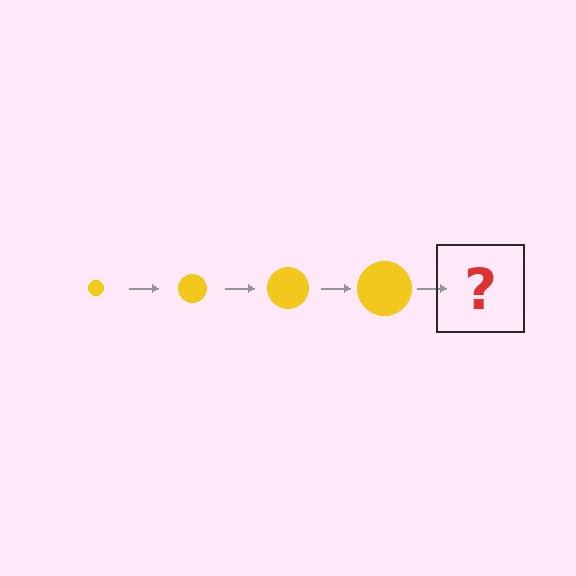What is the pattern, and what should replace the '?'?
The pattern is that the circle gets progressively larger each step. The '?' should be a yellow circle, larger than the previous one.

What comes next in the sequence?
The next element should be a yellow circle, larger than the previous one.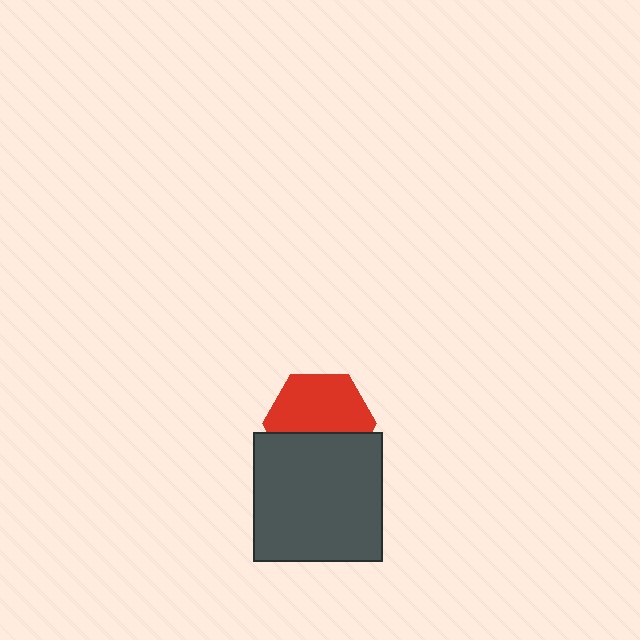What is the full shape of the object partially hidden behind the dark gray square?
The partially hidden object is a red hexagon.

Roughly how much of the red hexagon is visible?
About half of it is visible (roughly 60%).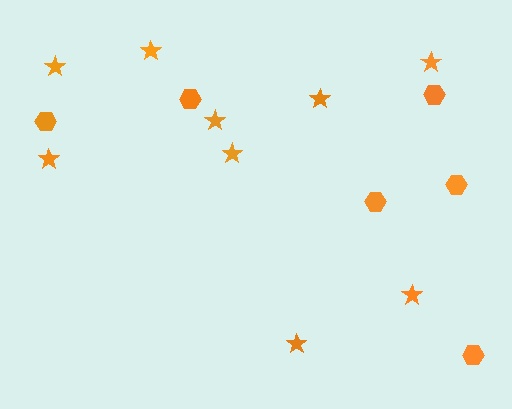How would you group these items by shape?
There are 2 groups: one group of stars (9) and one group of hexagons (6).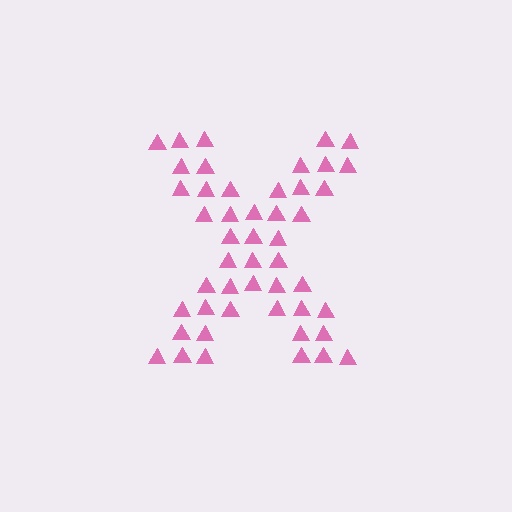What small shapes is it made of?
It is made of small triangles.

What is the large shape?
The large shape is the letter X.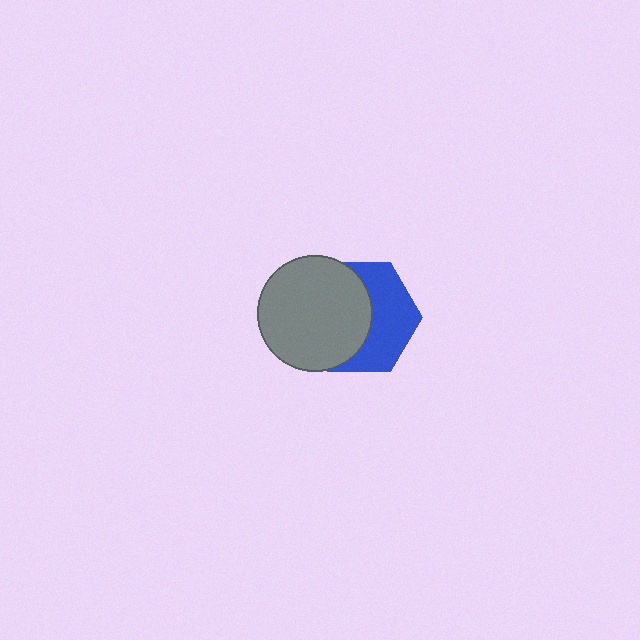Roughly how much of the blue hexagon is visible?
About half of it is visible (roughly 47%).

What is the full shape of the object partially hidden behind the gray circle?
The partially hidden object is a blue hexagon.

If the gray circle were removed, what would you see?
You would see the complete blue hexagon.